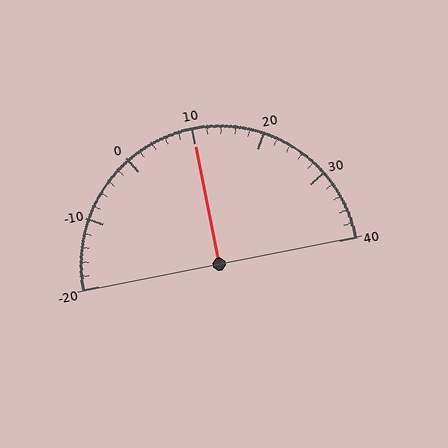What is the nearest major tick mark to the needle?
The nearest major tick mark is 10.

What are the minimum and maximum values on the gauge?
The gauge ranges from -20 to 40.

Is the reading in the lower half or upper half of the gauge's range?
The reading is in the upper half of the range (-20 to 40).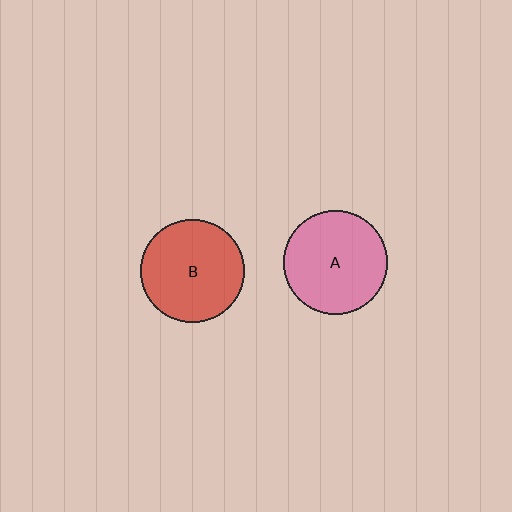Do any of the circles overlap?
No, none of the circles overlap.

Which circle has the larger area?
Circle B (red).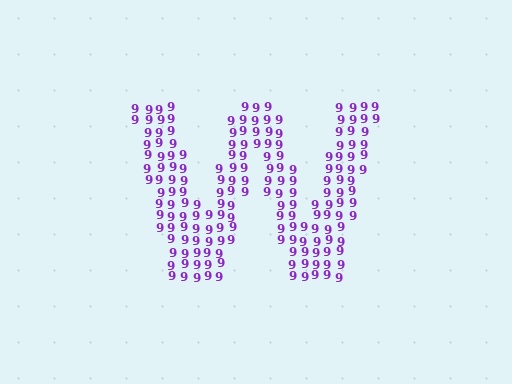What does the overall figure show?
The overall figure shows the letter W.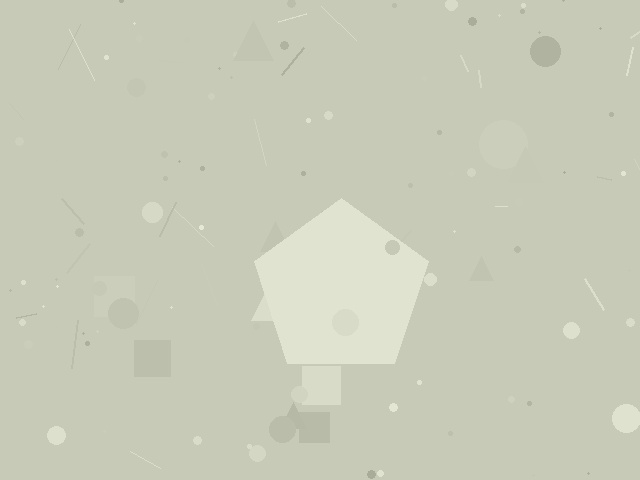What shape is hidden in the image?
A pentagon is hidden in the image.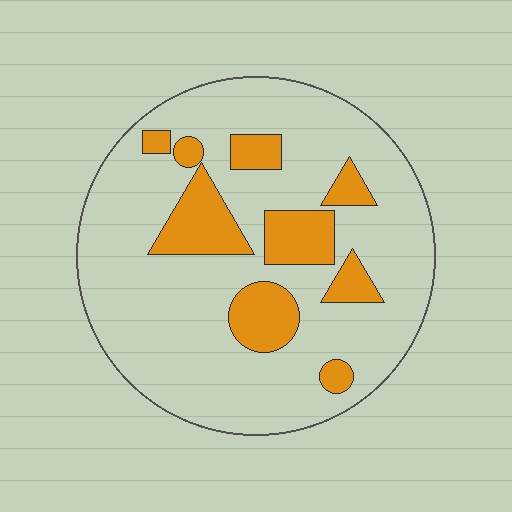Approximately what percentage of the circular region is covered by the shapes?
Approximately 20%.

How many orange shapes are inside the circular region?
9.